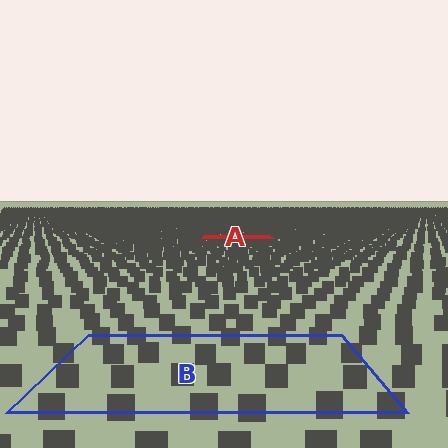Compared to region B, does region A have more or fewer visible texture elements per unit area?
Region A has more texture elements per unit area — they are packed more densely because it is farther away.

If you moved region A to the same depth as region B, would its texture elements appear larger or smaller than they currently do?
They would appear larger. At a closer depth, the same texture elements are projected at a bigger on-screen size.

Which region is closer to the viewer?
Region B is closer. The texture elements there are larger and more spread out.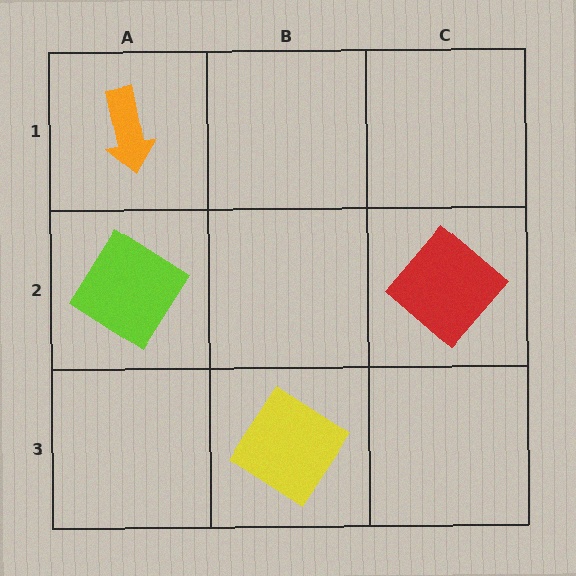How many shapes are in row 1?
1 shape.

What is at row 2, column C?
A red diamond.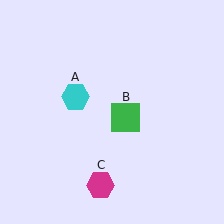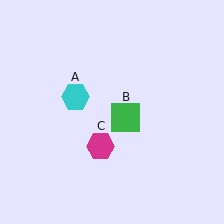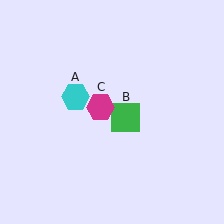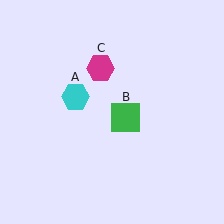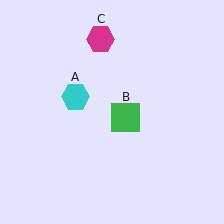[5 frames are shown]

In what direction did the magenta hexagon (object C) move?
The magenta hexagon (object C) moved up.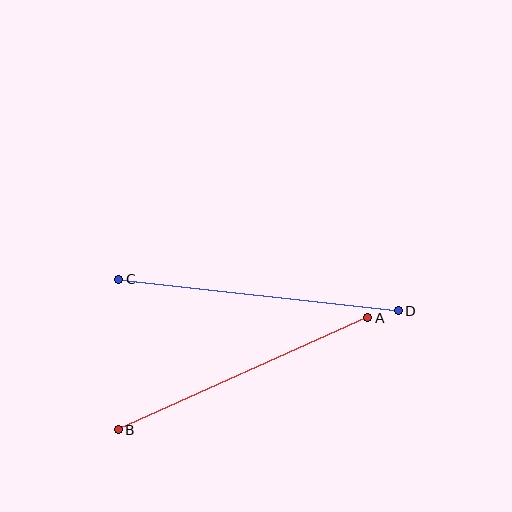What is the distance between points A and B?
The distance is approximately 273 pixels.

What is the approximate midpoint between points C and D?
The midpoint is at approximately (258, 295) pixels.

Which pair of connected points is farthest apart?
Points C and D are farthest apart.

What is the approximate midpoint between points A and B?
The midpoint is at approximately (243, 374) pixels.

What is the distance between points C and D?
The distance is approximately 281 pixels.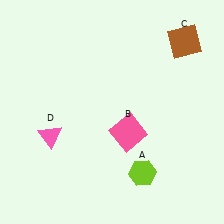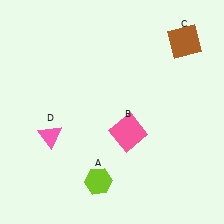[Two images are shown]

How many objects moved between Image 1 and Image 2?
1 object moved between the two images.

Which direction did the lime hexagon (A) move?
The lime hexagon (A) moved left.